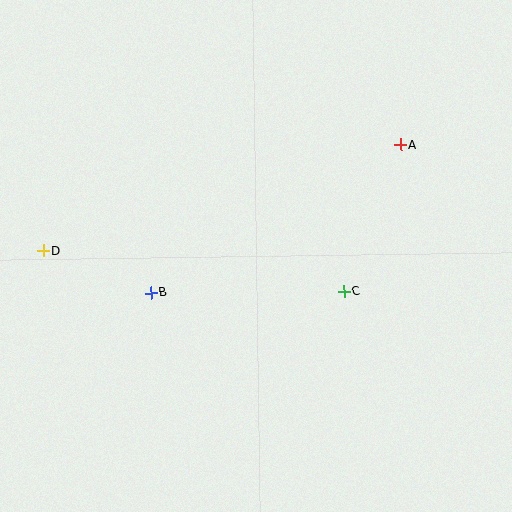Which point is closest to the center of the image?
Point C at (344, 291) is closest to the center.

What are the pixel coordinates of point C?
Point C is at (344, 291).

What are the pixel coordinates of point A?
Point A is at (401, 145).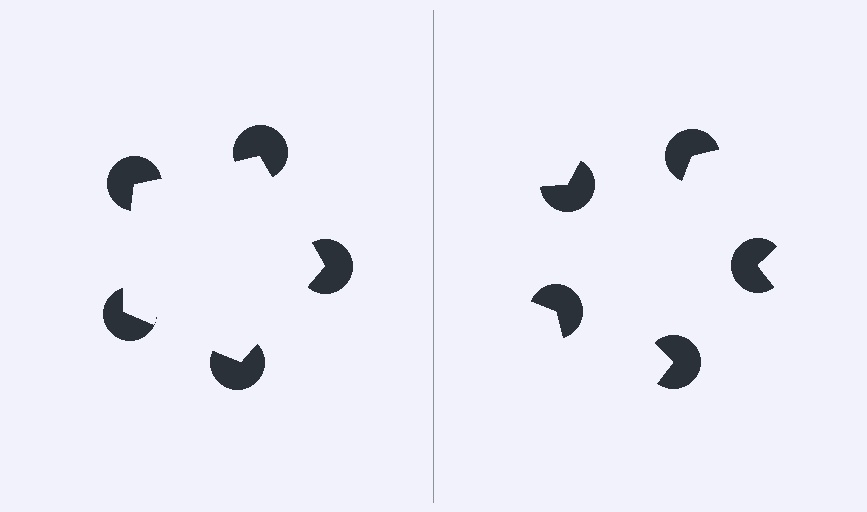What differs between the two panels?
The pac-man discs are positioned identically on both sides; only the wedge orientations differ. On the left they align to a pentagon; on the right they are misaligned.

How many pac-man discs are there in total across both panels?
10 — 5 on each side.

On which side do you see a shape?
An illusory pentagon appears on the left side. On the right side the wedge cuts are rotated, so no coherent shape forms.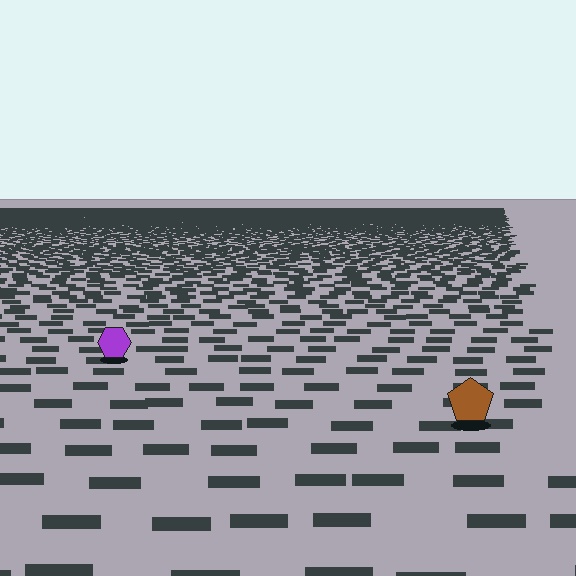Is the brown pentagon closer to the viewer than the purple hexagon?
Yes. The brown pentagon is closer — you can tell from the texture gradient: the ground texture is coarser near it.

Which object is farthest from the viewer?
The purple hexagon is farthest from the viewer. It appears smaller and the ground texture around it is denser.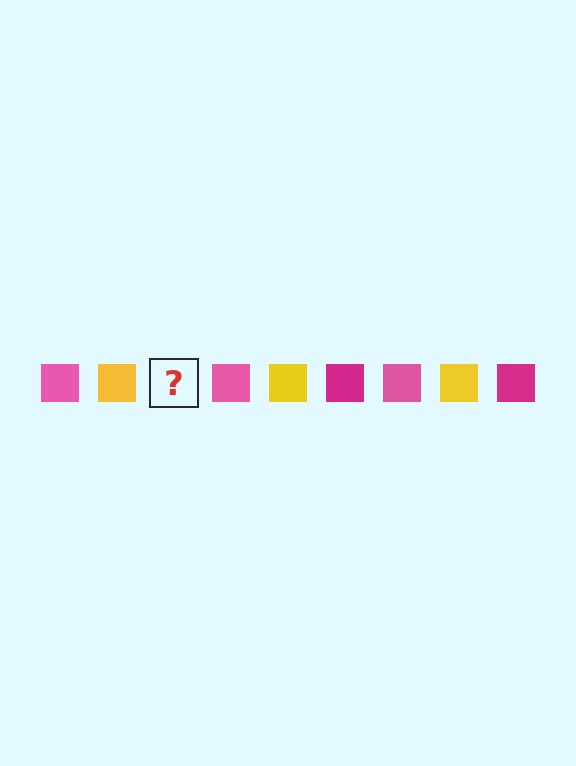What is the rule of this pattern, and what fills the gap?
The rule is that the pattern cycles through pink, yellow, magenta squares. The gap should be filled with a magenta square.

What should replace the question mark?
The question mark should be replaced with a magenta square.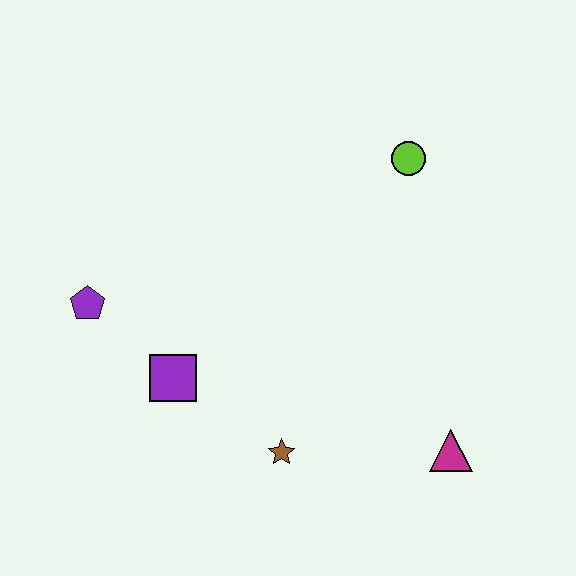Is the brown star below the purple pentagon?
Yes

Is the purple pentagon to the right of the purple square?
No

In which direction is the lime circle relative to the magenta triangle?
The lime circle is above the magenta triangle.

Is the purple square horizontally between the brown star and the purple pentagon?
Yes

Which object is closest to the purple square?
The purple pentagon is closest to the purple square.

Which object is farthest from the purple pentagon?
The magenta triangle is farthest from the purple pentagon.